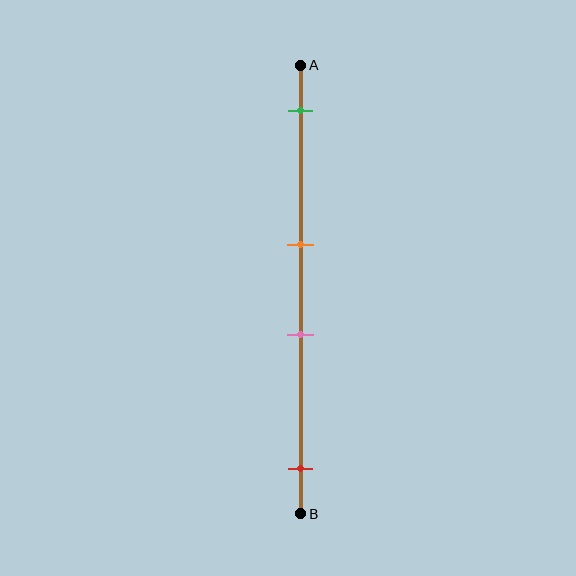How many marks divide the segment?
There are 4 marks dividing the segment.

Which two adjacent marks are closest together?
The orange and pink marks are the closest adjacent pair.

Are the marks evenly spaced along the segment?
No, the marks are not evenly spaced.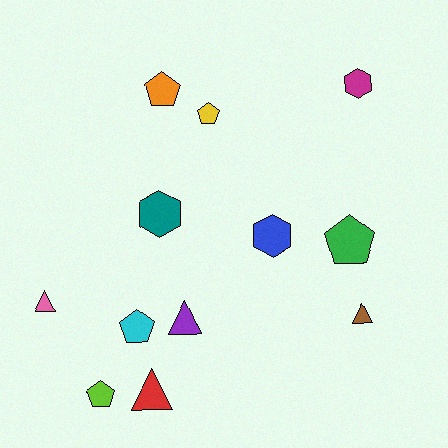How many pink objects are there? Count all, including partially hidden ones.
There is 1 pink object.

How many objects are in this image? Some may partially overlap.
There are 12 objects.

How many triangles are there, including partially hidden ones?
There are 4 triangles.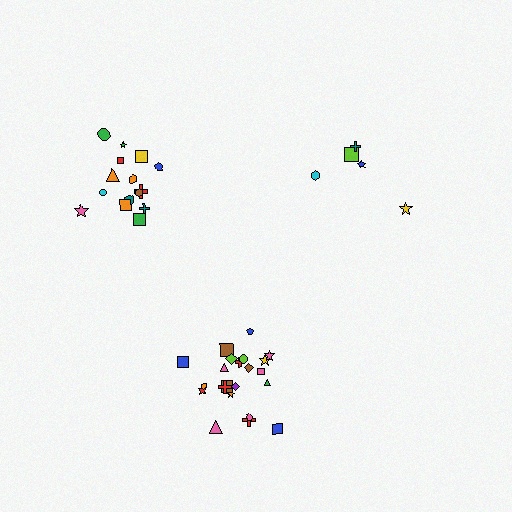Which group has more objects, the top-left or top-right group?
The top-left group.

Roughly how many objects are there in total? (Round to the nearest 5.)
Roughly 45 objects in total.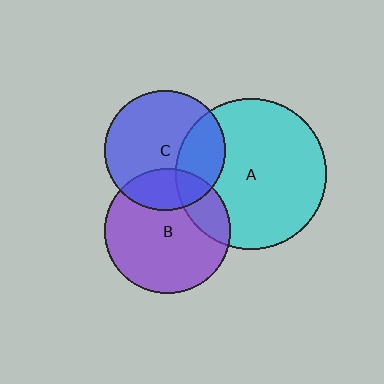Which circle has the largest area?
Circle A (cyan).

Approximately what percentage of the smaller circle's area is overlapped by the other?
Approximately 20%.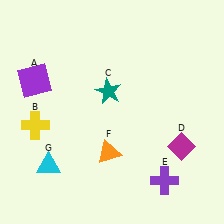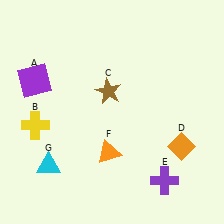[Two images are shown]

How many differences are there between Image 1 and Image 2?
There are 2 differences between the two images.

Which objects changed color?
C changed from teal to brown. D changed from magenta to orange.